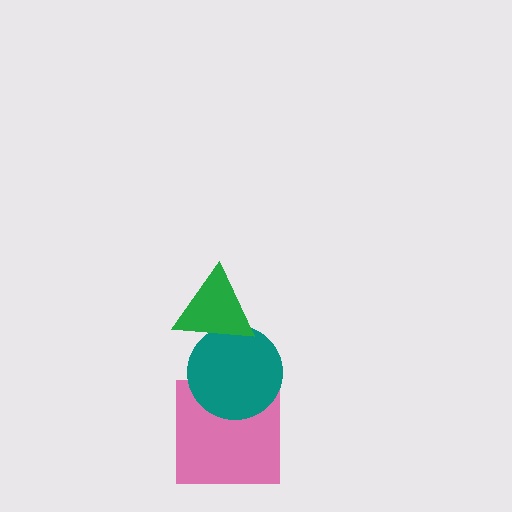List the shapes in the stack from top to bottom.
From top to bottom: the green triangle, the teal circle, the pink square.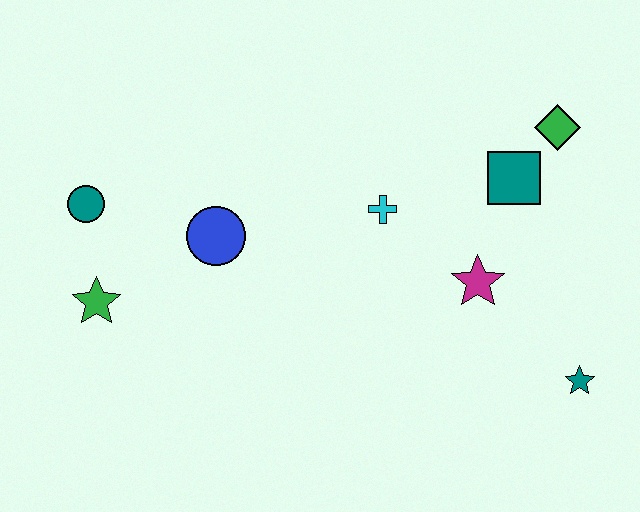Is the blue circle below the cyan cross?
Yes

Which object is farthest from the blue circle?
The teal star is farthest from the blue circle.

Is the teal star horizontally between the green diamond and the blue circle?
No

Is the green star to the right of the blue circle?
No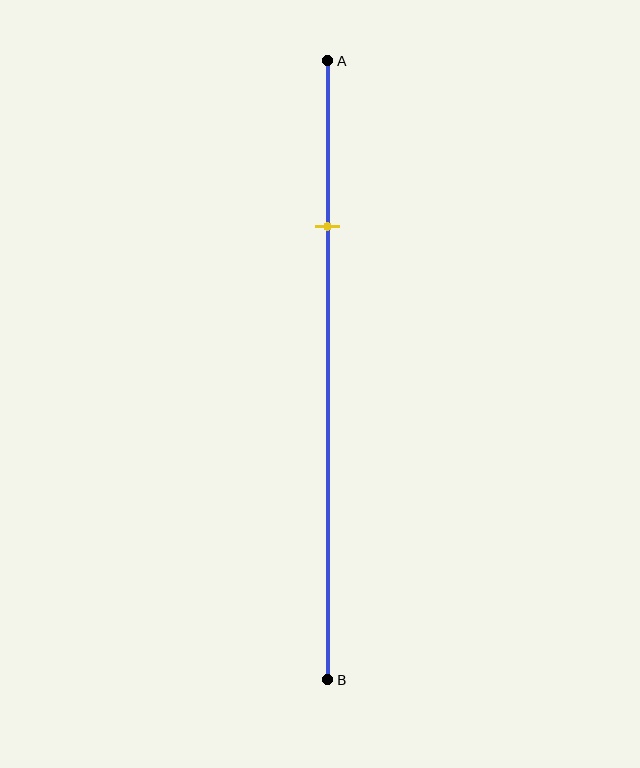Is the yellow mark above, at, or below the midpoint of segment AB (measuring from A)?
The yellow mark is above the midpoint of segment AB.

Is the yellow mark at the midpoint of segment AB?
No, the mark is at about 25% from A, not at the 50% midpoint.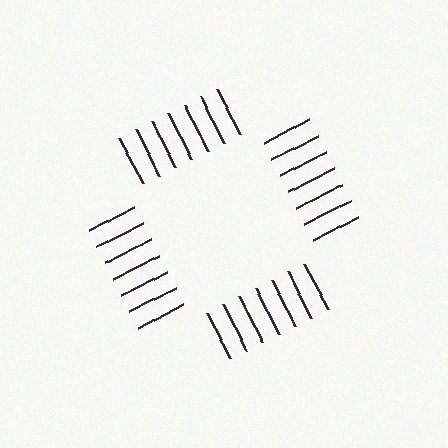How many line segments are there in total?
28 — 7 along each of the 4 edges.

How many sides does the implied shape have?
4 sides — the line-ends trace a square.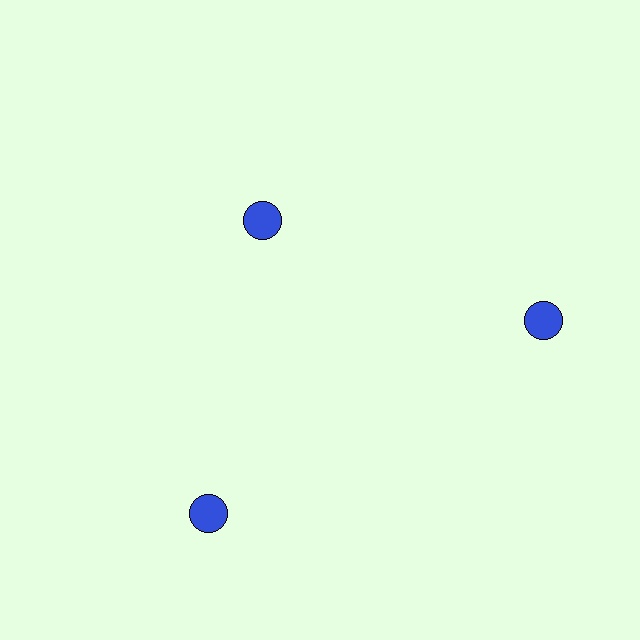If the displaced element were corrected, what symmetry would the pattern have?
It would have 3-fold rotational symmetry — the pattern would map onto itself every 120 degrees.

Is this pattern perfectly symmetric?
No. The 3 blue circles are arranged in a ring, but one element near the 11 o'clock position is pulled inward toward the center, breaking the 3-fold rotational symmetry.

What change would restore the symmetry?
The symmetry would be restored by moving it outward, back onto the ring so that all 3 circles sit at equal angles and equal distance from the center.